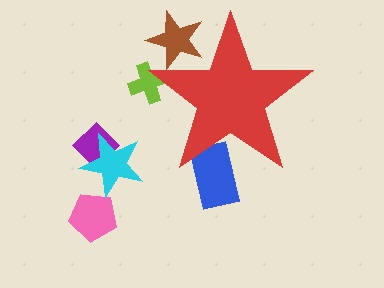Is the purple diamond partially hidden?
No, the purple diamond is fully visible.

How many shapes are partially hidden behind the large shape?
3 shapes are partially hidden.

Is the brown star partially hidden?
Yes, the brown star is partially hidden behind the red star.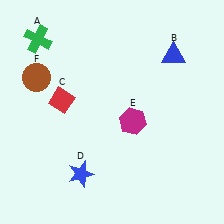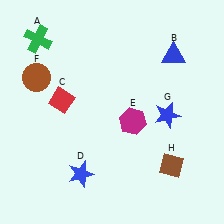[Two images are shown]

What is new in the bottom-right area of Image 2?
A brown diamond (H) was added in the bottom-right area of Image 2.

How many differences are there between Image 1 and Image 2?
There are 2 differences between the two images.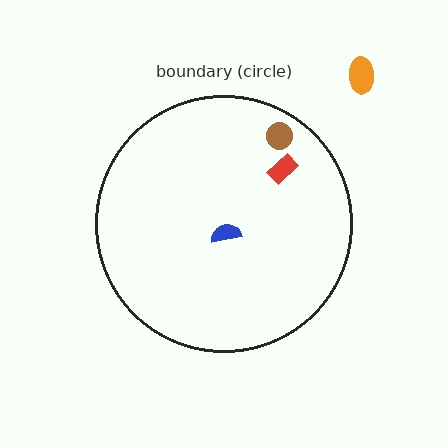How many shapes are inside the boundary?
3 inside, 1 outside.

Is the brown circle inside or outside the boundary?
Inside.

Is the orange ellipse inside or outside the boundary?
Outside.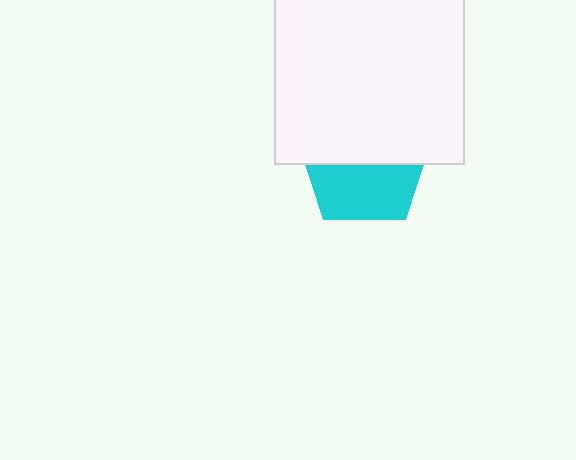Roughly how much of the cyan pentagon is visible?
About half of it is visible (roughly 47%).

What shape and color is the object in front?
The object in front is a white square.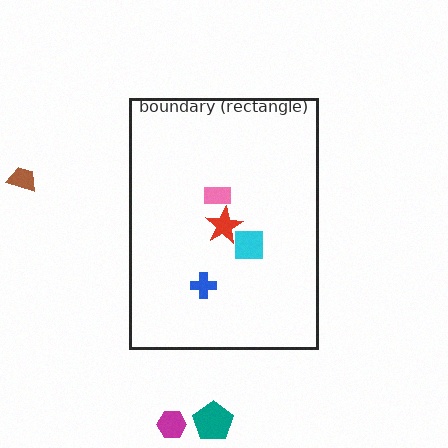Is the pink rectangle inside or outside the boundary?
Inside.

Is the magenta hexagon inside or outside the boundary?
Outside.